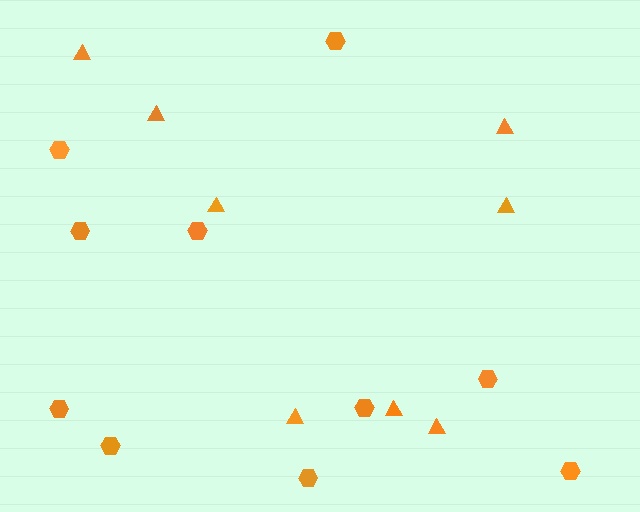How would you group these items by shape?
There are 2 groups: one group of triangles (8) and one group of hexagons (10).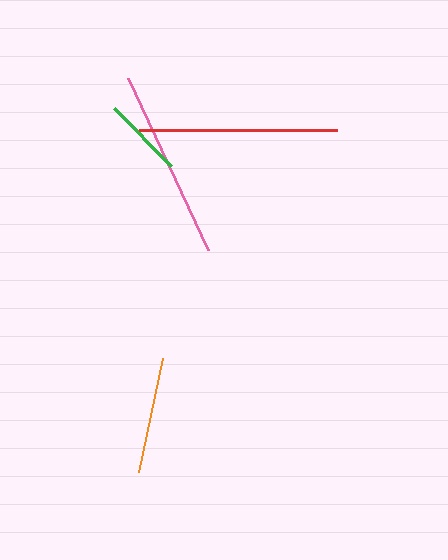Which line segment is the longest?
The red line is the longest at approximately 198 pixels.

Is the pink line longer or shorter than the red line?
The red line is longer than the pink line.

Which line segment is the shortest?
The green line is the shortest at approximately 82 pixels.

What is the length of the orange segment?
The orange segment is approximately 117 pixels long.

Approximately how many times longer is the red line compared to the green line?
The red line is approximately 2.4 times the length of the green line.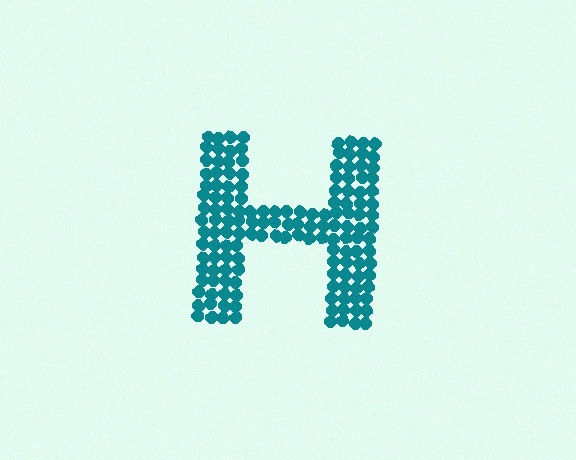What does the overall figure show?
The overall figure shows the letter H.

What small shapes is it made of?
It is made of small circles.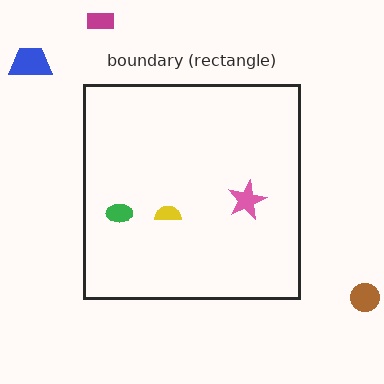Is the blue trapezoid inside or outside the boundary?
Outside.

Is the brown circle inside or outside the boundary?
Outside.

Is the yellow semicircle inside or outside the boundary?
Inside.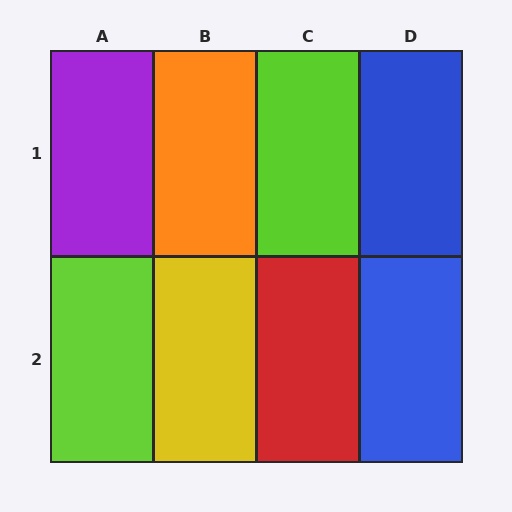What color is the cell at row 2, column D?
Blue.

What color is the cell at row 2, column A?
Lime.